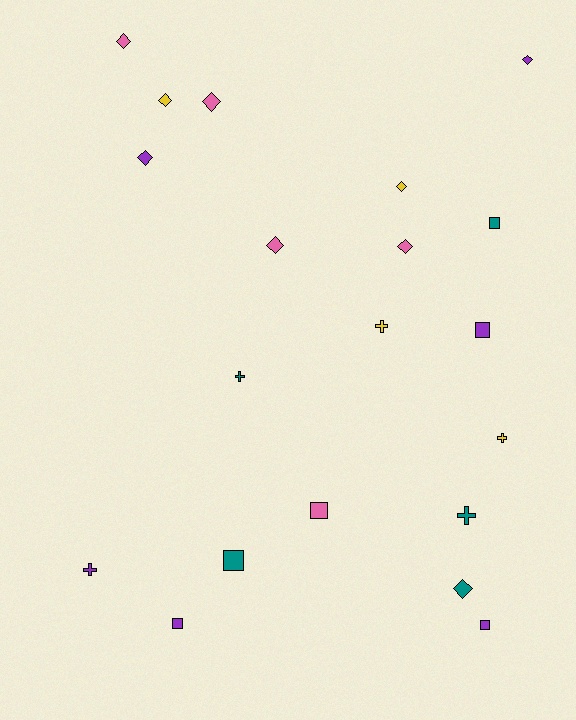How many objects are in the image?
There are 20 objects.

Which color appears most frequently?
Purple, with 6 objects.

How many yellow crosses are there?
There are 2 yellow crosses.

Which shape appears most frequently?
Diamond, with 9 objects.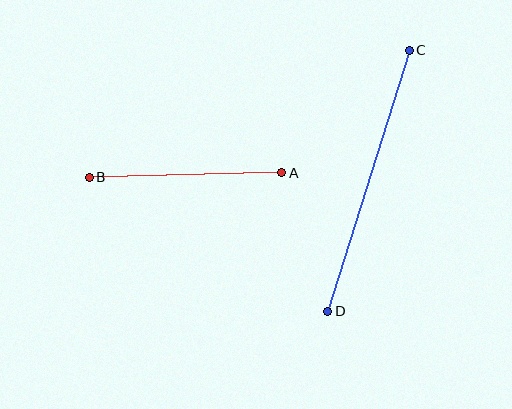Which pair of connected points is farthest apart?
Points C and D are farthest apart.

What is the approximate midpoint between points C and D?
The midpoint is at approximately (368, 181) pixels.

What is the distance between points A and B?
The distance is approximately 193 pixels.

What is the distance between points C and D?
The distance is approximately 273 pixels.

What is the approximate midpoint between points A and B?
The midpoint is at approximately (186, 175) pixels.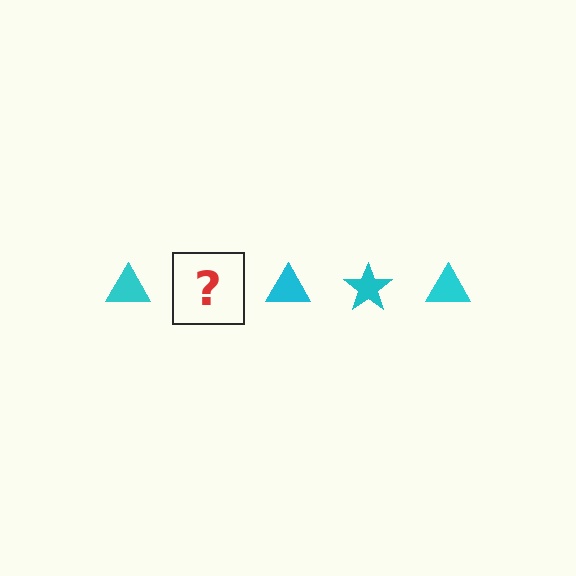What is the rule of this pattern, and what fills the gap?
The rule is that the pattern cycles through triangle, star shapes in cyan. The gap should be filled with a cyan star.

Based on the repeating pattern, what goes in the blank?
The blank should be a cyan star.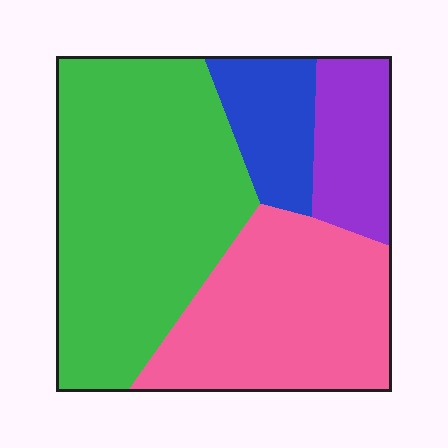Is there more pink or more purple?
Pink.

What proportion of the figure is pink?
Pink covers roughly 30% of the figure.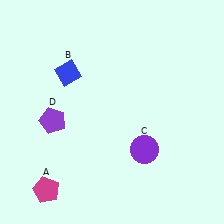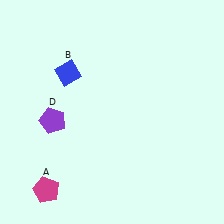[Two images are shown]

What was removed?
The purple circle (C) was removed in Image 2.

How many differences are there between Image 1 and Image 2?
There is 1 difference between the two images.